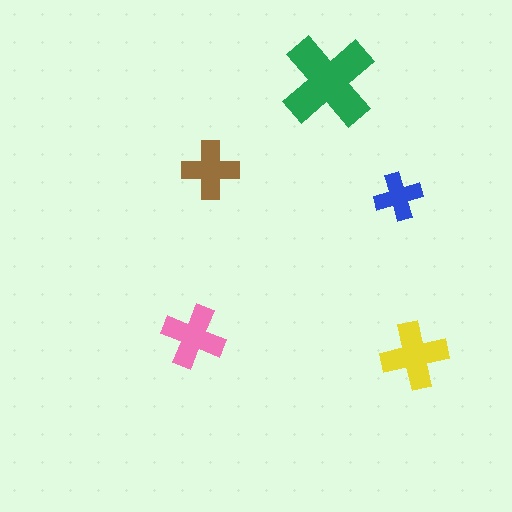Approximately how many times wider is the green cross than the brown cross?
About 1.5 times wider.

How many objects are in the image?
There are 5 objects in the image.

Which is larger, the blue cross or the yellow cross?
The yellow one.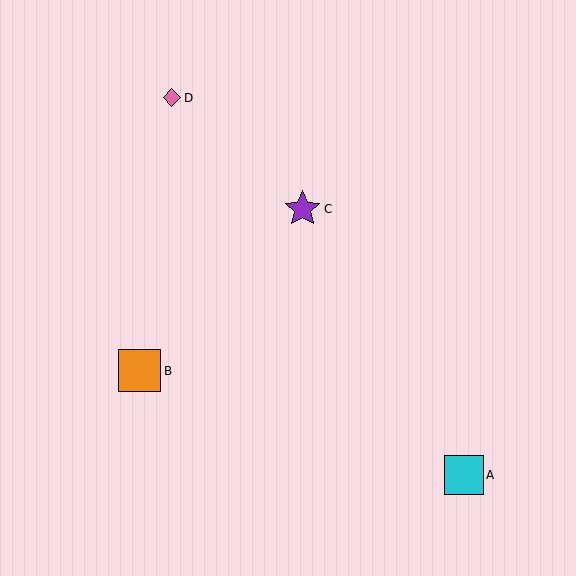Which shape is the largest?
The orange square (labeled B) is the largest.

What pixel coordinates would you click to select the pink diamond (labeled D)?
Click at (172, 98) to select the pink diamond D.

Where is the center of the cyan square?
The center of the cyan square is at (464, 475).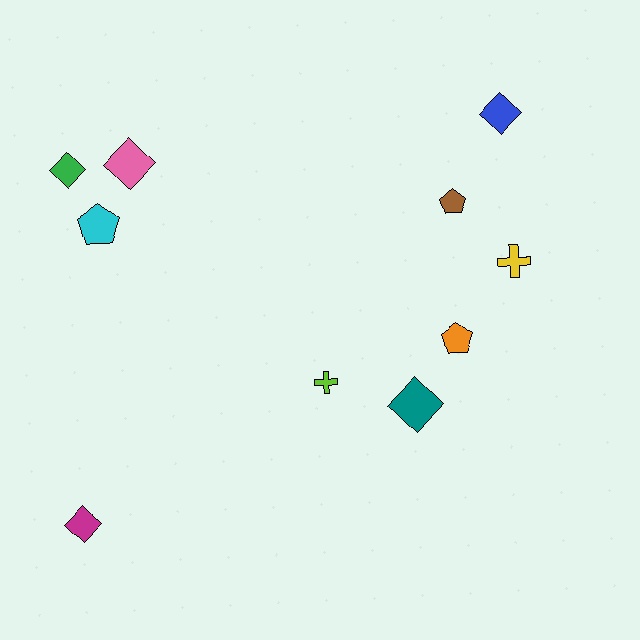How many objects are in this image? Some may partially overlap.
There are 10 objects.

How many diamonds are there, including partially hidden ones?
There are 5 diamonds.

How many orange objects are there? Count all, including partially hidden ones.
There is 1 orange object.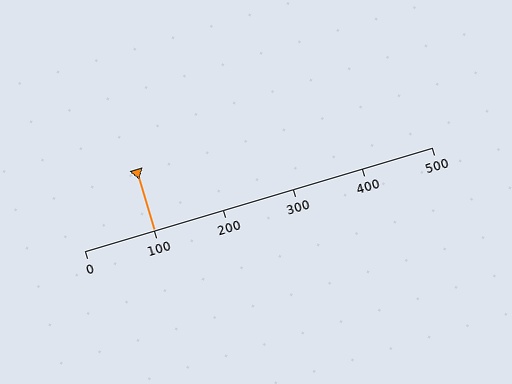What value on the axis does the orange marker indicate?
The marker indicates approximately 100.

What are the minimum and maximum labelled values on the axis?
The axis runs from 0 to 500.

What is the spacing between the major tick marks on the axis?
The major ticks are spaced 100 apart.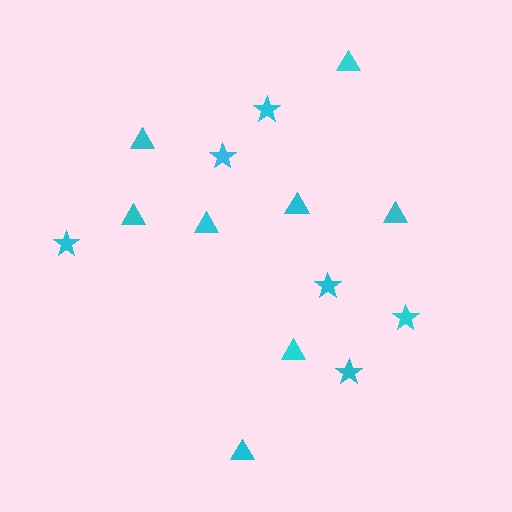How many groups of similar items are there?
There are 2 groups: one group of stars (6) and one group of triangles (8).